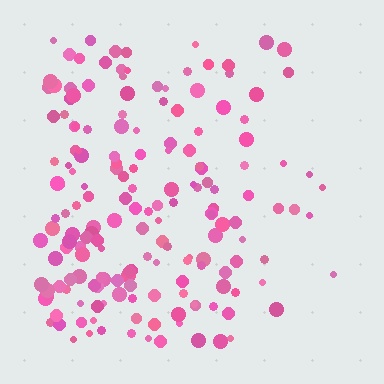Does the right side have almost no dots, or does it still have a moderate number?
Still a moderate number, just noticeably fewer than the left.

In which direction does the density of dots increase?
From right to left, with the left side densest.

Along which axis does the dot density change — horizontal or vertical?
Horizontal.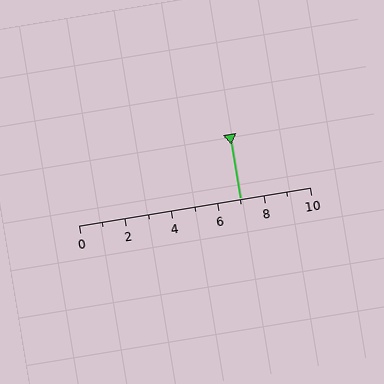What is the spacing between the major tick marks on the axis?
The major ticks are spaced 2 apart.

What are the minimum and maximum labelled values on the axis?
The axis runs from 0 to 10.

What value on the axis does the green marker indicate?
The marker indicates approximately 7.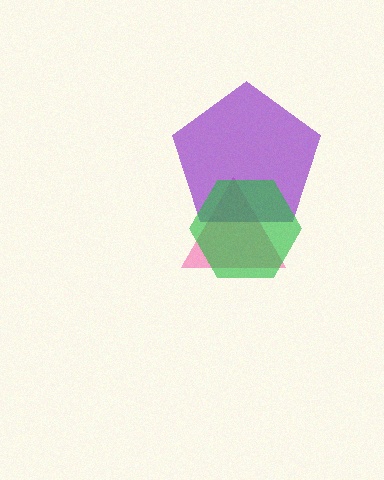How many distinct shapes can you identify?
There are 3 distinct shapes: a pink triangle, a purple pentagon, a green hexagon.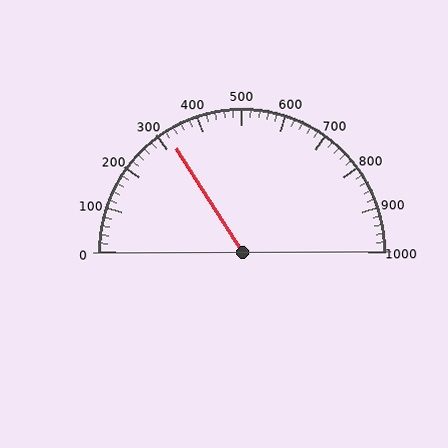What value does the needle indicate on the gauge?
The needle indicates approximately 320.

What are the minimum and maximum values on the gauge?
The gauge ranges from 0 to 1000.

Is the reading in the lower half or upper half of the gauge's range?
The reading is in the lower half of the range (0 to 1000).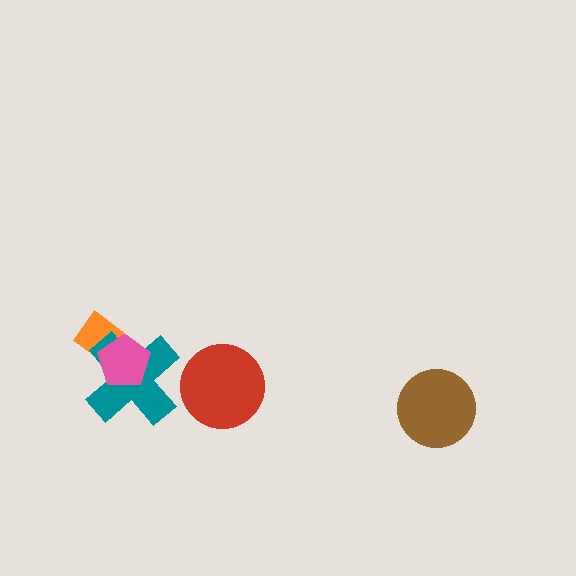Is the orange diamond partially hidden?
Yes, it is partially covered by another shape.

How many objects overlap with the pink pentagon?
2 objects overlap with the pink pentagon.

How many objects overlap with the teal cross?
2 objects overlap with the teal cross.